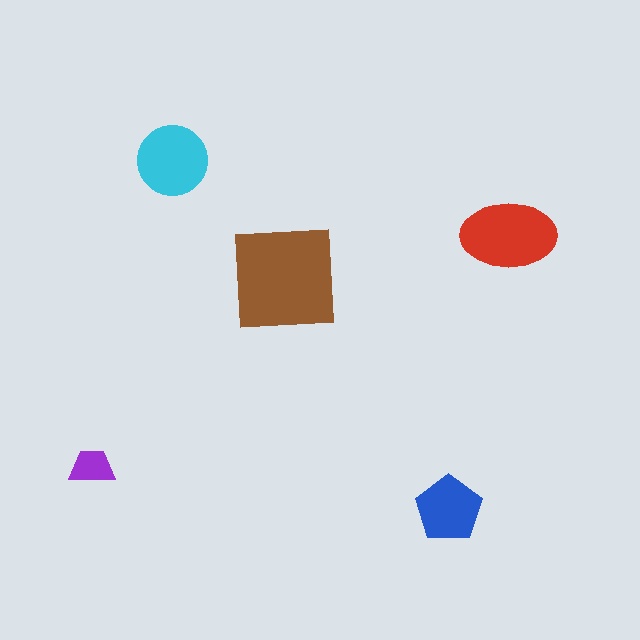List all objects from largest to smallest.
The brown square, the red ellipse, the cyan circle, the blue pentagon, the purple trapezoid.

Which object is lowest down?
The blue pentagon is bottommost.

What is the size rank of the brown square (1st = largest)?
1st.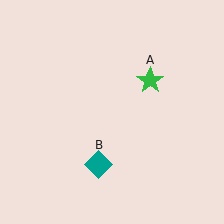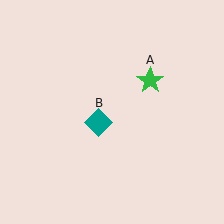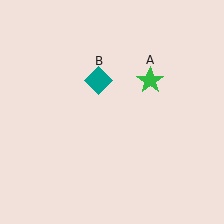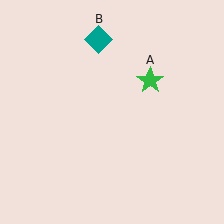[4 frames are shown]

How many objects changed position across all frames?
1 object changed position: teal diamond (object B).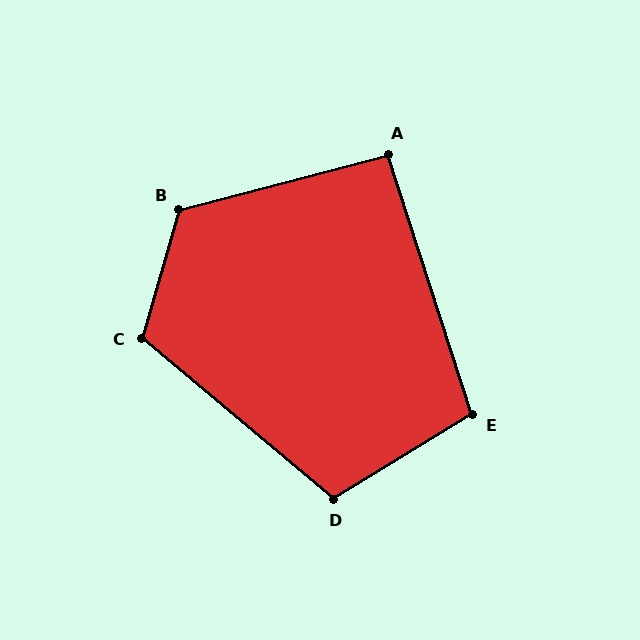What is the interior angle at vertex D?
Approximately 109 degrees (obtuse).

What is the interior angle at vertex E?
Approximately 103 degrees (obtuse).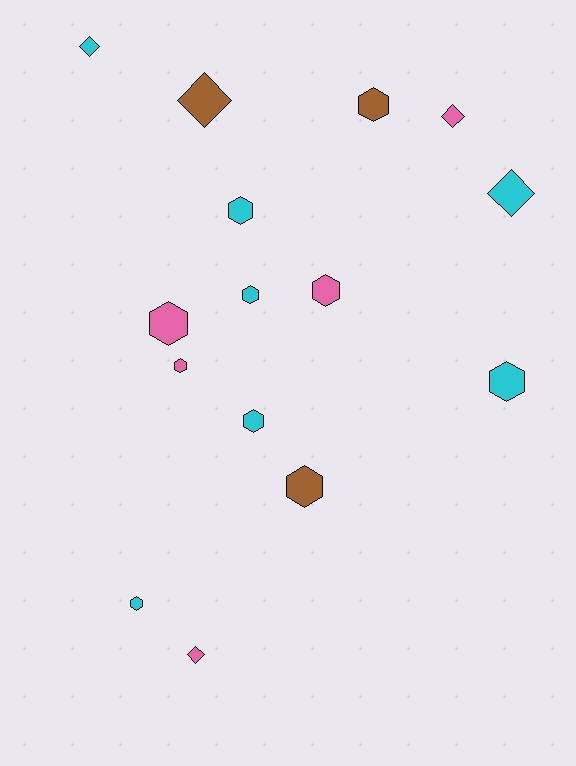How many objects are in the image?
There are 15 objects.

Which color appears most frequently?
Cyan, with 7 objects.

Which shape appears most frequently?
Hexagon, with 10 objects.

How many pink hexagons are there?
There are 3 pink hexagons.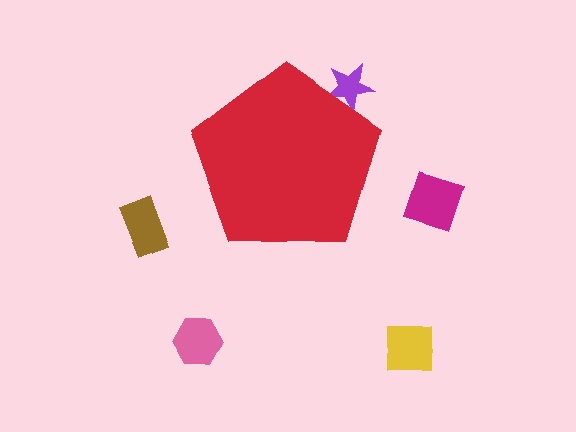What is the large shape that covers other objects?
A red pentagon.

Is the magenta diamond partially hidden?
No, the magenta diamond is fully visible.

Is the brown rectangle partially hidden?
No, the brown rectangle is fully visible.